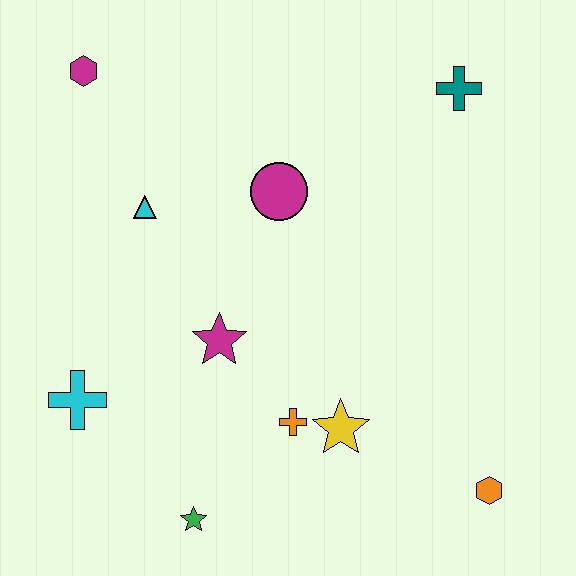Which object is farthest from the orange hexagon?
The magenta hexagon is farthest from the orange hexagon.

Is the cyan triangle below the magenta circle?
Yes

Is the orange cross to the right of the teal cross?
No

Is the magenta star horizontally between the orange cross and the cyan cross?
Yes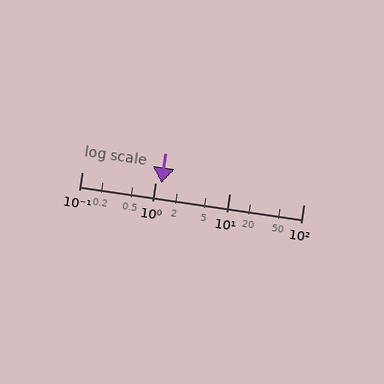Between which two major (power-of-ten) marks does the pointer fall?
The pointer is between 1 and 10.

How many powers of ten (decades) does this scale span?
The scale spans 3 decades, from 0.1 to 100.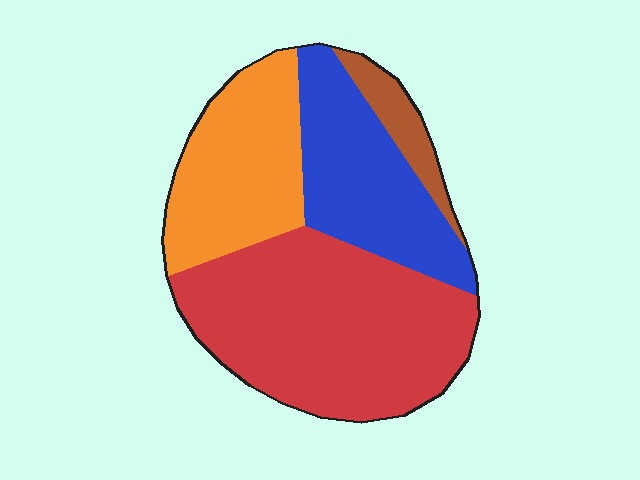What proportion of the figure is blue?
Blue covers about 25% of the figure.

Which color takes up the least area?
Brown, at roughly 5%.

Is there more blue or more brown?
Blue.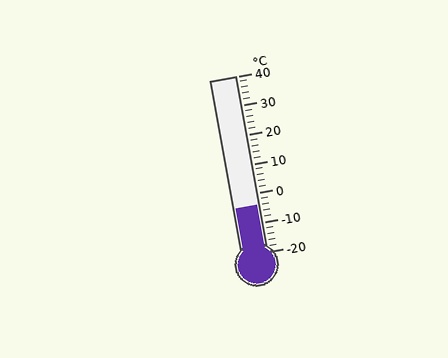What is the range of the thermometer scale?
The thermometer scale ranges from -20°C to 40°C.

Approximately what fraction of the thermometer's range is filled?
The thermometer is filled to approximately 25% of its range.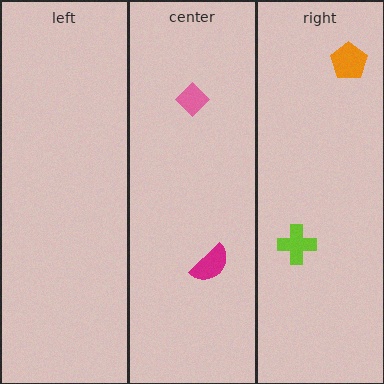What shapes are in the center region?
The pink diamond, the magenta semicircle.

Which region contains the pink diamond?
The center region.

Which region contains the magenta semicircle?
The center region.